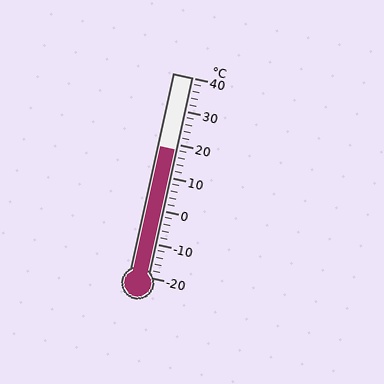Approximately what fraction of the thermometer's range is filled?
The thermometer is filled to approximately 65% of its range.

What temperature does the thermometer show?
The thermometer shows approximately 18°C.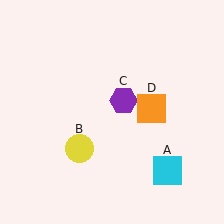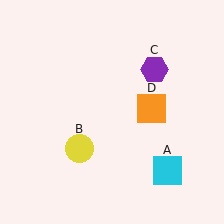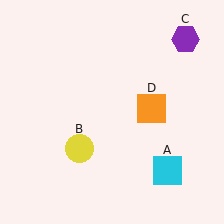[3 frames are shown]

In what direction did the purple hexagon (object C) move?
The purple hexagon (object C) moved up and to the right.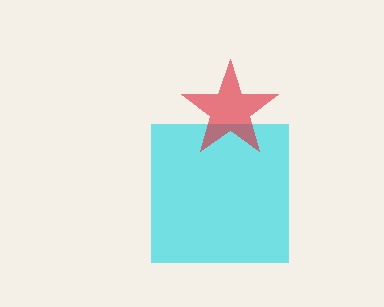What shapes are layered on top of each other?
The layered shapes are: a cyan square, a red star.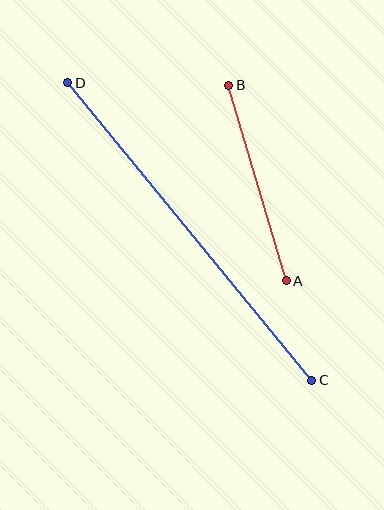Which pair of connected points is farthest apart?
Points C and D are farthest apart.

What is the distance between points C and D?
The distance is approximately 385 pixels.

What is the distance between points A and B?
The distance is approximately 204 pixels.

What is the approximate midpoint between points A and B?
The midpoint is at approximately (257, 183) pixels.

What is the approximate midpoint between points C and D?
The midpoint is at approximately (190, 232) pixels.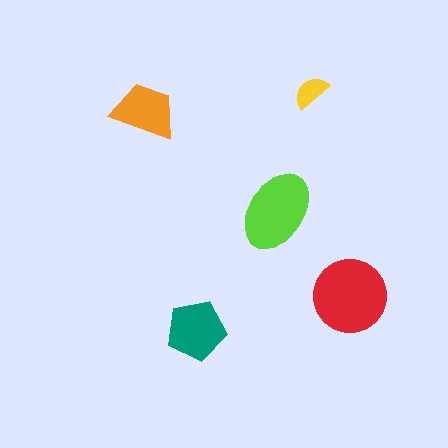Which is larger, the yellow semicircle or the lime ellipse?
The lime ellipse.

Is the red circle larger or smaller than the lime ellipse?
Larger.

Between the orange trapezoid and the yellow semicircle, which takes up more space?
The orange trapezoid.